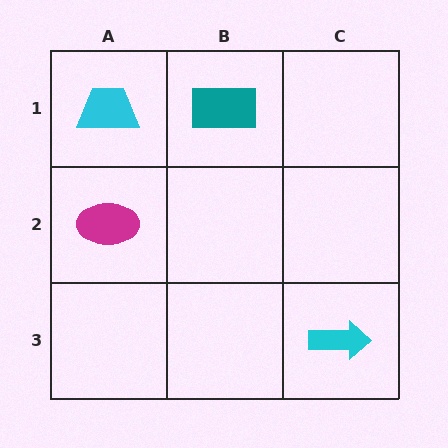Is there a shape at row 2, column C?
No, that cell is empty.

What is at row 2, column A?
A magenta ellipse.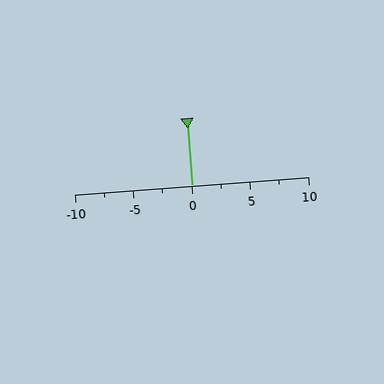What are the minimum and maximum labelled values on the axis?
The axis runs from -10 to 10.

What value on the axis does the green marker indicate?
The marker indicates approximately 0.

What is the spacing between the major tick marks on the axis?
The major ticks are spaced 5 apart.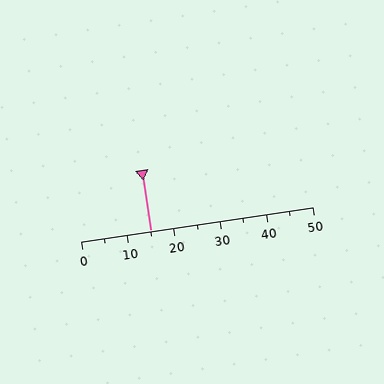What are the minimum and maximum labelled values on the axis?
The axis runs from 0 to 50.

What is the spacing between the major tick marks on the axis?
The major ticks are spaced 10 apart.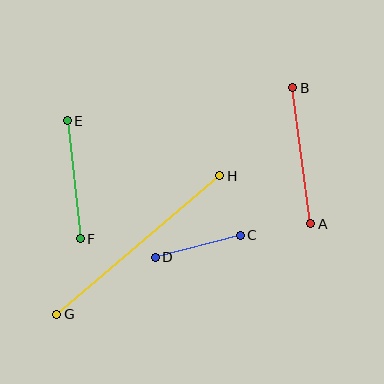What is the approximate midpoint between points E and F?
The midpoint is at approximately (74, 180) pixels.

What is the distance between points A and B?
The distance is approximately 137 pixels.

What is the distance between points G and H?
The distance is approximately 214 pixels.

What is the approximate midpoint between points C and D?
The midpoint is at approximately (198, 246) pixels.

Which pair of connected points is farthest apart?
Points G and H are farthest apart.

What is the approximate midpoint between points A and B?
The midpoint is at approximately (302, 156) pixels.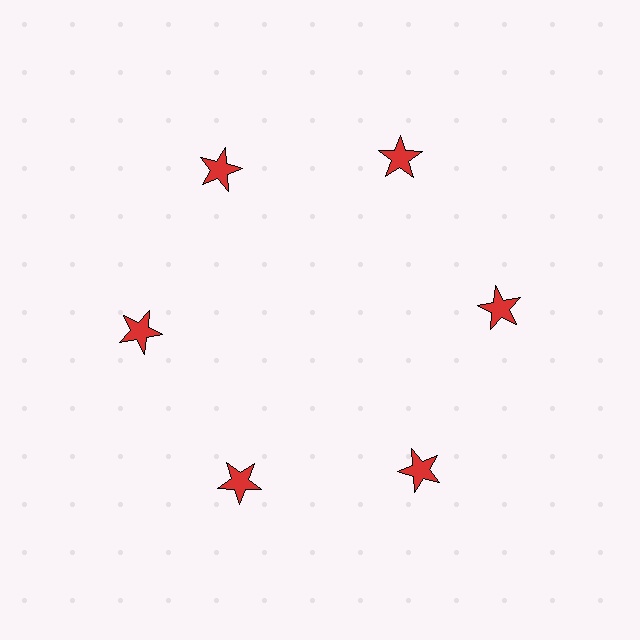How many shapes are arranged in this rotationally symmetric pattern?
There are 6 shapes, arranged in 6 groups of 1.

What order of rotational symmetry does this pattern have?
This pattern has 6-fold rotational symmetry.